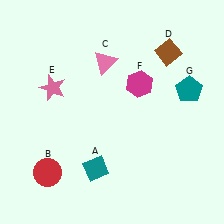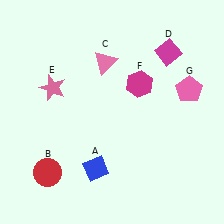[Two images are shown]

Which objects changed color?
A changed from teal to blue. D changed from brown to magenta. G changed from teal to pink.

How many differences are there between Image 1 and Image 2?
There are 3 differences between the two images.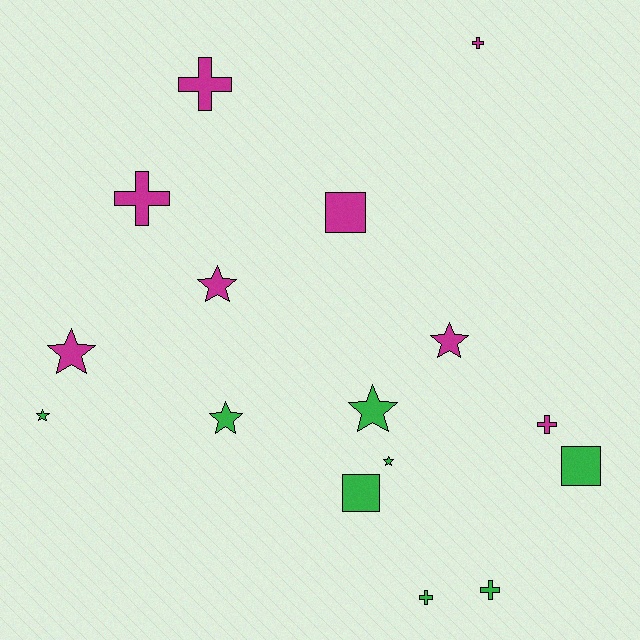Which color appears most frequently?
Magenta, with 8 objects.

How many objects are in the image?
There are 16 objects.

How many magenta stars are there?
There are 3 magenta stars.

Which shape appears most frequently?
Star, with 7 objects.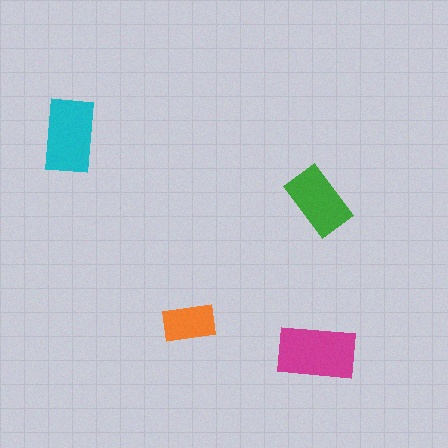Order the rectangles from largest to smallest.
the magenta one, the cyan one, the green one, the orange one.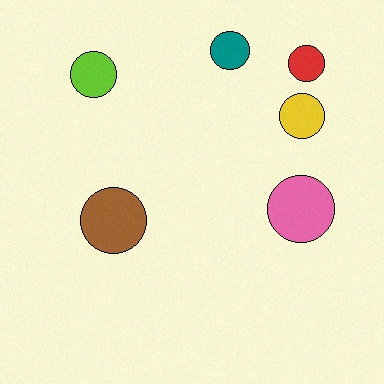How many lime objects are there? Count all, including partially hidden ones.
There is 1 lime object.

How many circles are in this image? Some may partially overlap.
There are 6 circles.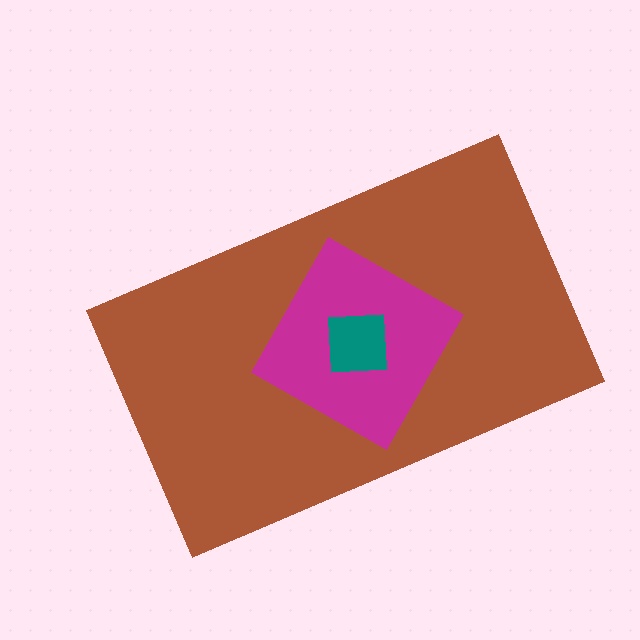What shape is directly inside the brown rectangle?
The magenta diamond.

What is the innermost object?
The teal square.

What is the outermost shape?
The brown rectangle.